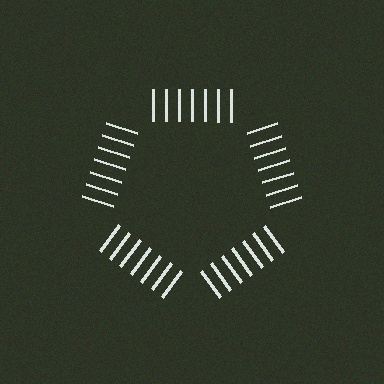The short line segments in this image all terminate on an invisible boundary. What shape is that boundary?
An illusory pentagon — the line segments terminate on its edges but no continuous stroke is drawn.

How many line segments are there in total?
35 — 7 along each of the 5 edges.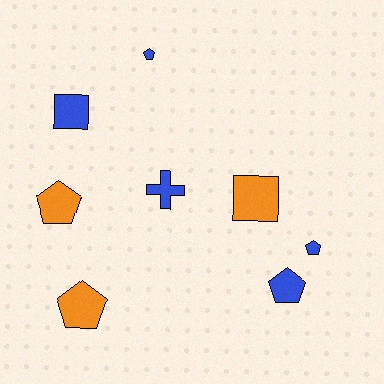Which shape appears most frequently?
Pentagon, with 5 objects.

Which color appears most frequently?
Blue, with 5 objects.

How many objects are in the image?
There are 8 objects.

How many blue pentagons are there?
There are 3 blue pentagons.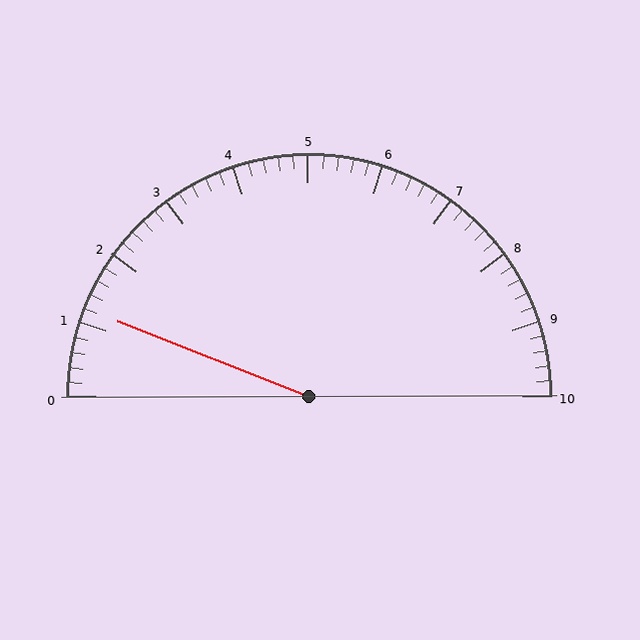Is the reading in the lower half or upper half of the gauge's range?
The reading is in the lower half of the range (0 to 10).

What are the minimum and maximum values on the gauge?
The gauge ranges from 0 to 10.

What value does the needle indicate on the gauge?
The needle indicates approximately 1.2.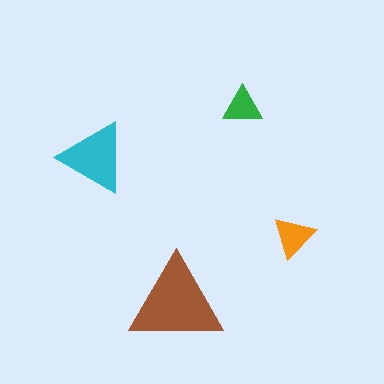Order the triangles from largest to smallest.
the brown one, the cyan one, the orange one, the green one.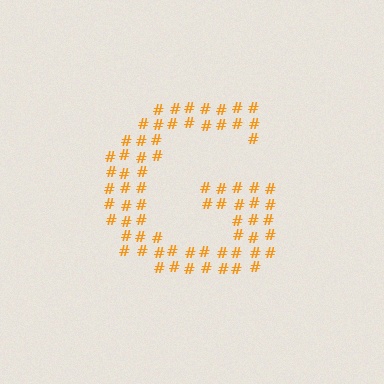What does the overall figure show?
The overall figure shows the letter G.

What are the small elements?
The small elements are hash symbols.